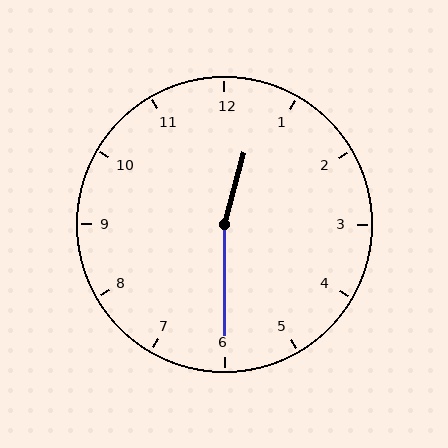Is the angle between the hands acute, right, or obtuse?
It is obtuse.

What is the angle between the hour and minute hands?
Approximately 165 degrees.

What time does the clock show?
12:30.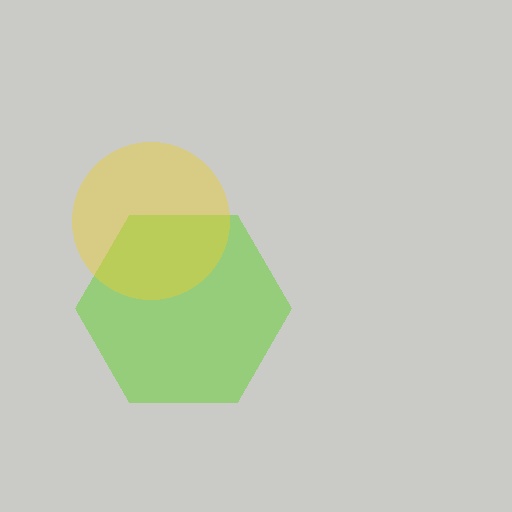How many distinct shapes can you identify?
There are 2 distinct shapes: a lime hexagon, a yellow circle.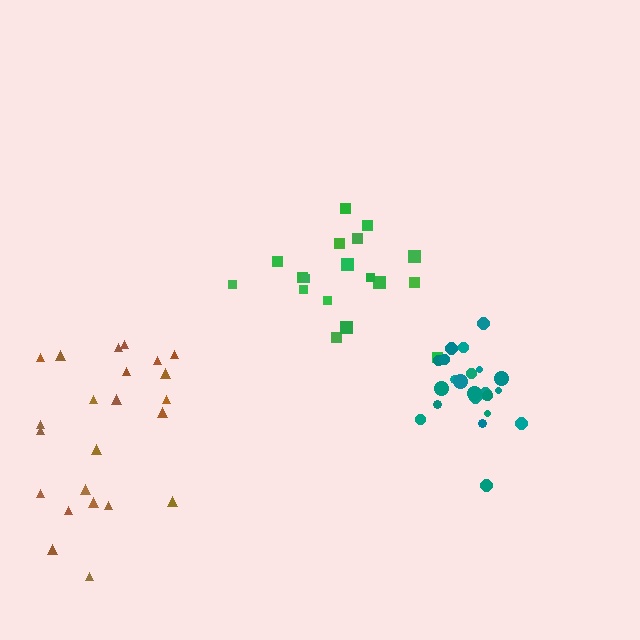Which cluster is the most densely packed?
Teal.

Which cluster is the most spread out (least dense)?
Brown.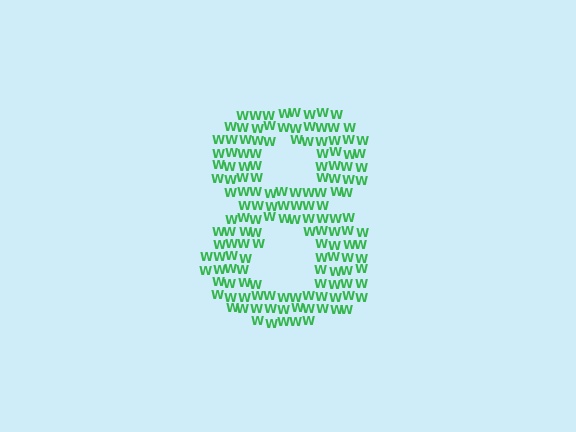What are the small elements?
The small elements are letter W's.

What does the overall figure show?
The overall figure shows the digit 8.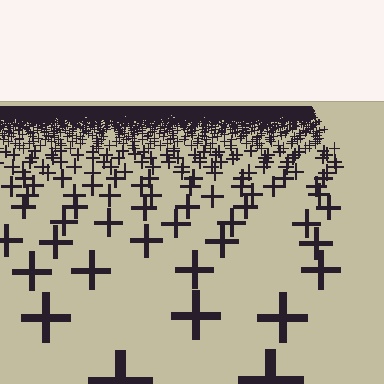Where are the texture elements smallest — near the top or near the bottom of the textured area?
Near the top.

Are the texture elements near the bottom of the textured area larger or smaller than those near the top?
Larger. Near the bottom, elements are closer to the viewer and appear at a bigger on-screen size.